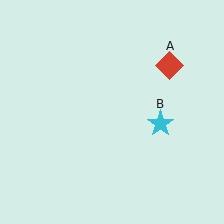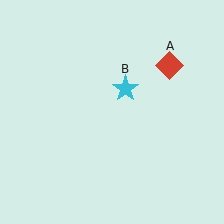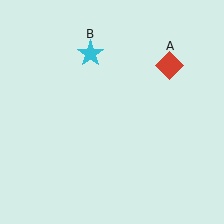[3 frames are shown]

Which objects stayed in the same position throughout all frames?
Red diamond (object A) remained stationary.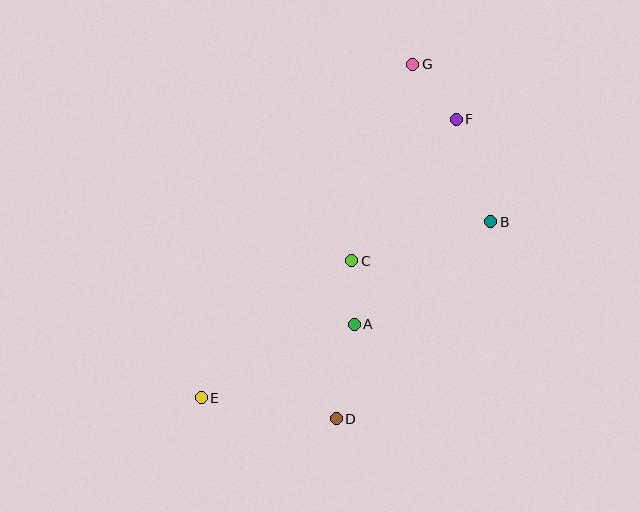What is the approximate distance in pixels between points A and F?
The distance between A and F is approximately 229 pixels.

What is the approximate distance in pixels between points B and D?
The distance between B and D is approximately 250 pixels.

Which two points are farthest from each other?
Points E and G are farthest from each other.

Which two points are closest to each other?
Points A and C are closest to each other.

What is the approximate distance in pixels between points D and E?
The distance between D and E is approximately 137 pixels.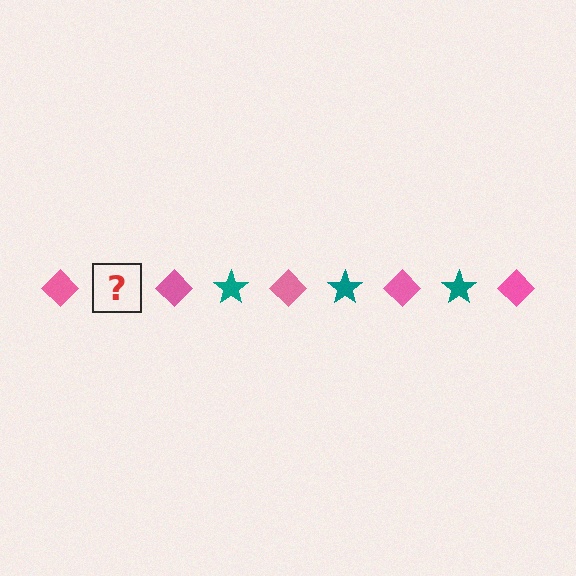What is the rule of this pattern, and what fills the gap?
The rule is that the pattern alternates between pink diamond and teal star. The gap should be filled with a teal star.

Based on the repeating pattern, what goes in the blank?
The blank should be a teal star.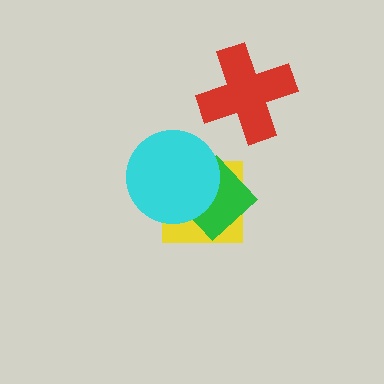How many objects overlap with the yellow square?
2 objects overlap with the yellow square.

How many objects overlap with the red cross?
0 objects overlap with the red cross.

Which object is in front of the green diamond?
The cyan circle is in front of the green diamond.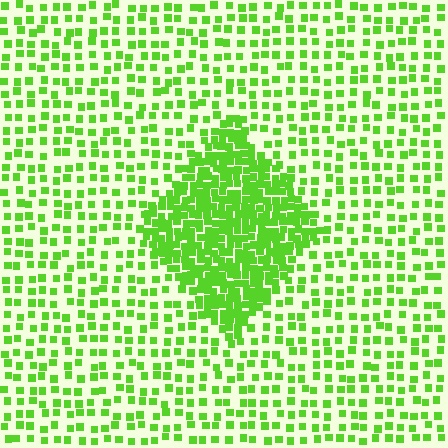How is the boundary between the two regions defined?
The boundary is defined by a change in element density (approximately 2.7x ratio). All elements are the same color, size, and shape.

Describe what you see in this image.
The image contains small lime elements arranged at two different densities. A diamond-shaped region is visible where the elements are more densely packed than the surrounding area.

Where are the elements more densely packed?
The elements are more densely packed inside the diamond boundary.